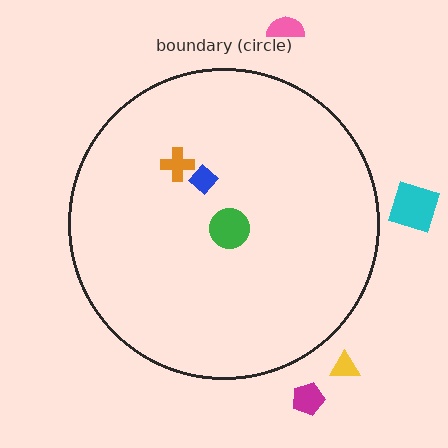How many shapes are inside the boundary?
3 inside, 4 outside.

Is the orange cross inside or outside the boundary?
Inside.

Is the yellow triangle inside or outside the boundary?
Outside.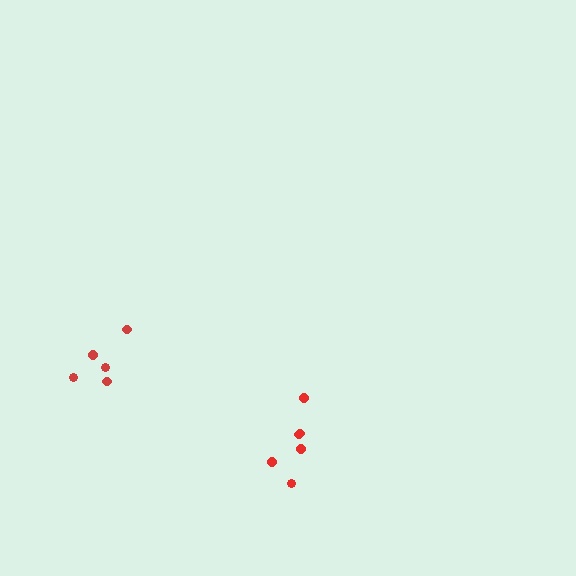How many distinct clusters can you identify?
There are 2 distinct clusters.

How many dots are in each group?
Group 1: 5 dots, Group 2: 6 dots (11 total).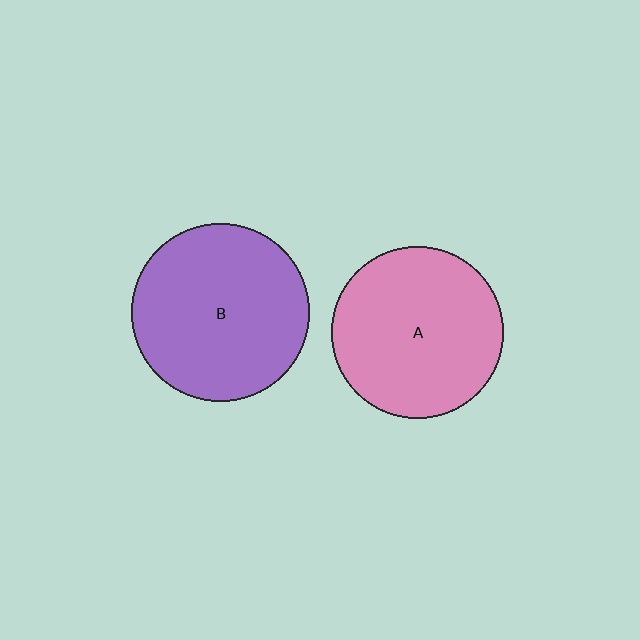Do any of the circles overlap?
No, none of the circles overlap.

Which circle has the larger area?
Circle B (purple).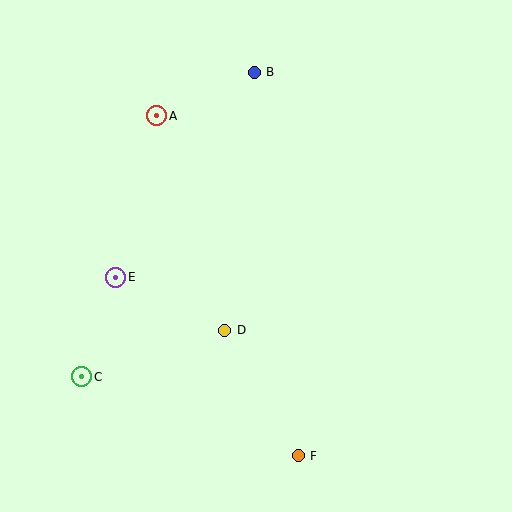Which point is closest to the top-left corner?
Point A is closest to the top-left corner.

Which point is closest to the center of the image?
Point D at (225, 330) is closest to the center.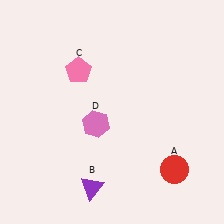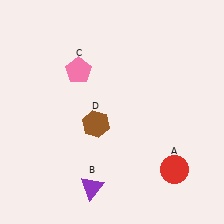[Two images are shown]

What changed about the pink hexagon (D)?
In Image 1, D is pink. In Image 2, it changed to brown.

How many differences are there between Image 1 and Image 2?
There is 1 difference between the two images.